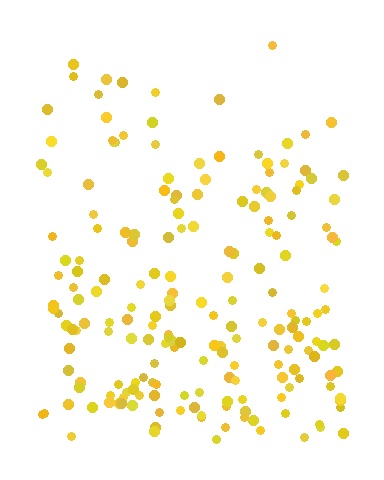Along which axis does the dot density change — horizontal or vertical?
Vertical.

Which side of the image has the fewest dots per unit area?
The top.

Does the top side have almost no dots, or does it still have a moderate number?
Still a moderate number, just noticeably fewer than the bottom.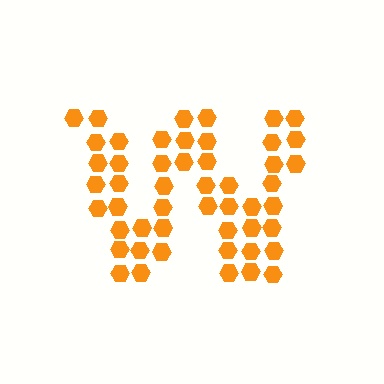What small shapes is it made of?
It is made of small hexagons.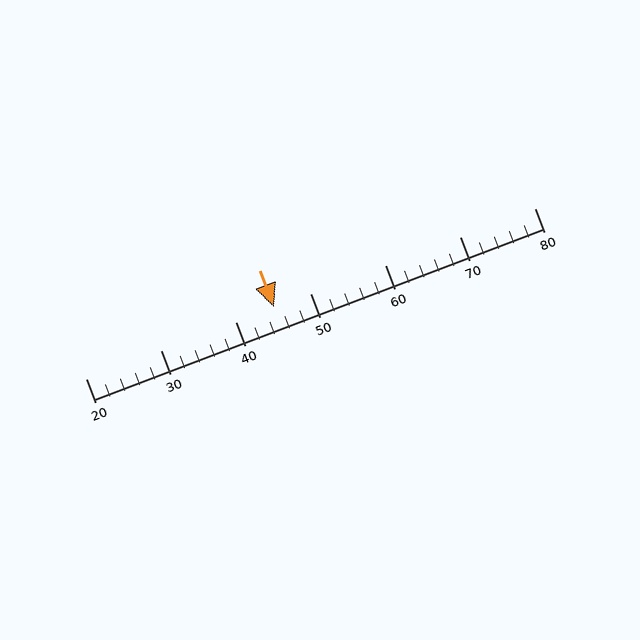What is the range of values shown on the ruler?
The ruler shows values from 20 to 80.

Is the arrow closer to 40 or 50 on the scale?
The arrow is closer to 50.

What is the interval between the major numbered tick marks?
The major tick marks are spaced 10 units apart.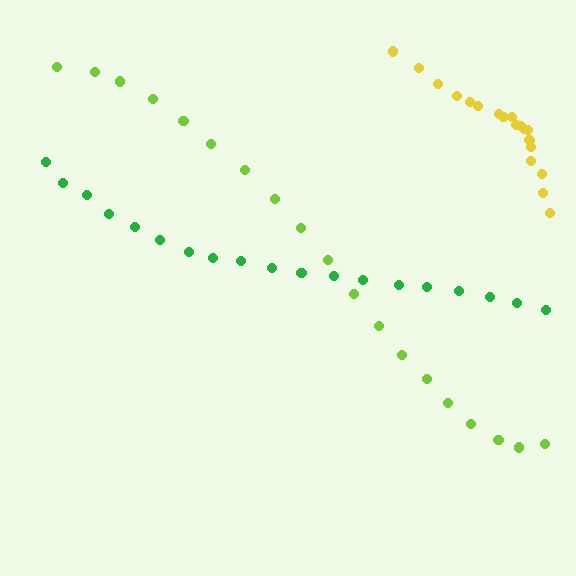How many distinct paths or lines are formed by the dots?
There are 3 distinct paths.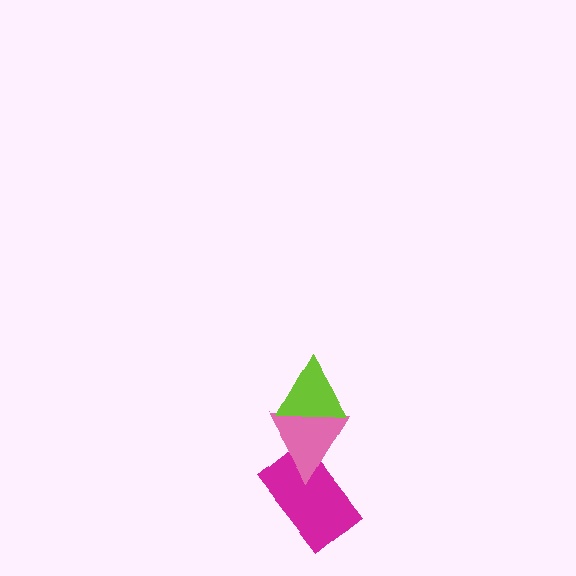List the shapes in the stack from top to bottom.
From top to bottom: the lime triangle, the pink triangle, the magenta rectangle.